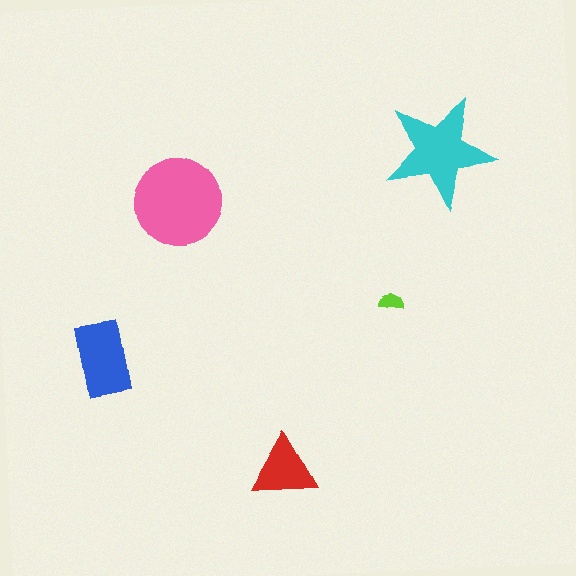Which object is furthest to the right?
The cyan star is rightmost.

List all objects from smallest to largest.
The lime semicircle, the red triangle, the blue rectangle, the cyan star, the pink circle.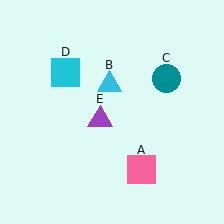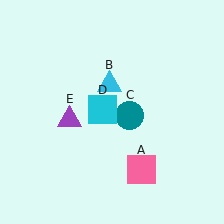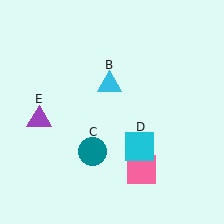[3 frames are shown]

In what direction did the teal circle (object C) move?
The teal circle (object C) moved down and to the left.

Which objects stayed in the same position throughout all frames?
Pink square (object A) and cyan triangle (object B) remained stationary.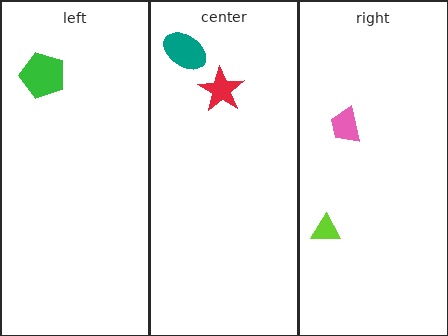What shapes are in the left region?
The green pentagon.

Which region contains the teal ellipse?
The center region.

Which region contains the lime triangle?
The right region.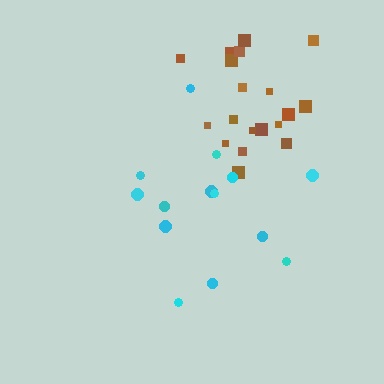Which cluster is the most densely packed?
Brown.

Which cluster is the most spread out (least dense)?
Cyan.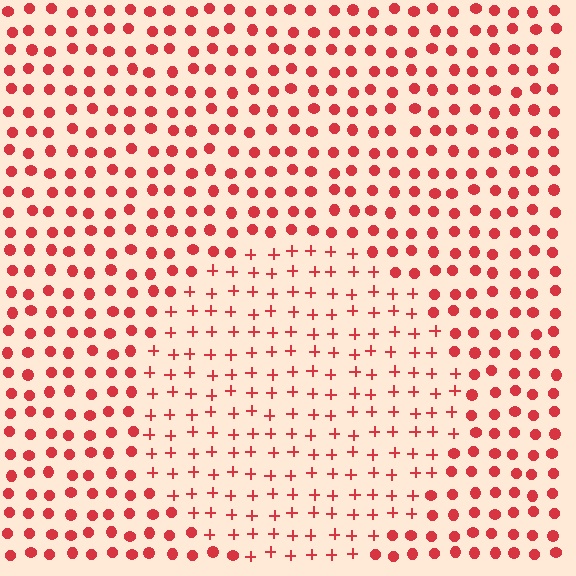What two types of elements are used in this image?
The image uses plus signs inside the circle region and circles outside it.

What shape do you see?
I see a circle.